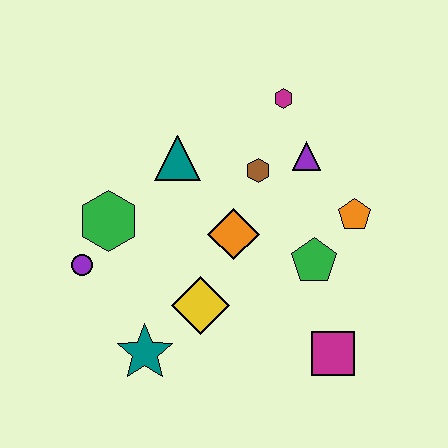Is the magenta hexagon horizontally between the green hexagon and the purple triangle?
Yes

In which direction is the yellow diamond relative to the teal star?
The yellow diamond is to the right of the teal star.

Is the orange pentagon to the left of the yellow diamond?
No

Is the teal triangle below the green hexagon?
No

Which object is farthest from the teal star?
The magenta hexagon is farthest from the teal star.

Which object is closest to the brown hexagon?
The purple triangle is closest to the brown hexagon.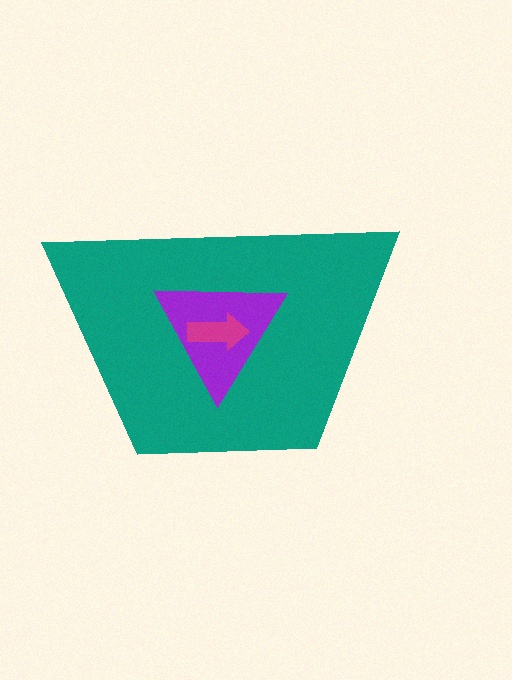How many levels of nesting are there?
3.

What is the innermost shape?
The magenta arrow.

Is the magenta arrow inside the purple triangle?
Yes.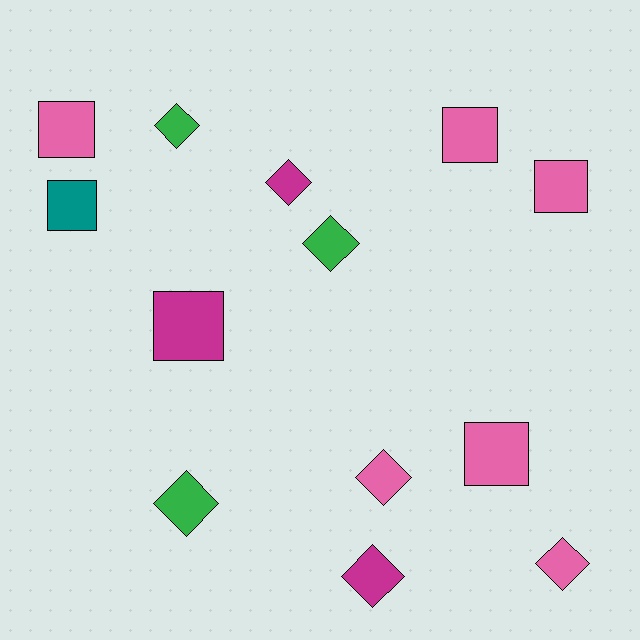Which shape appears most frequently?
Diamond, with 7 objects.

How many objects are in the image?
There are 13 objects.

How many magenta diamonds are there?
There are 2 magenta diamonds.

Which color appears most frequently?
Pink, with 6 objects.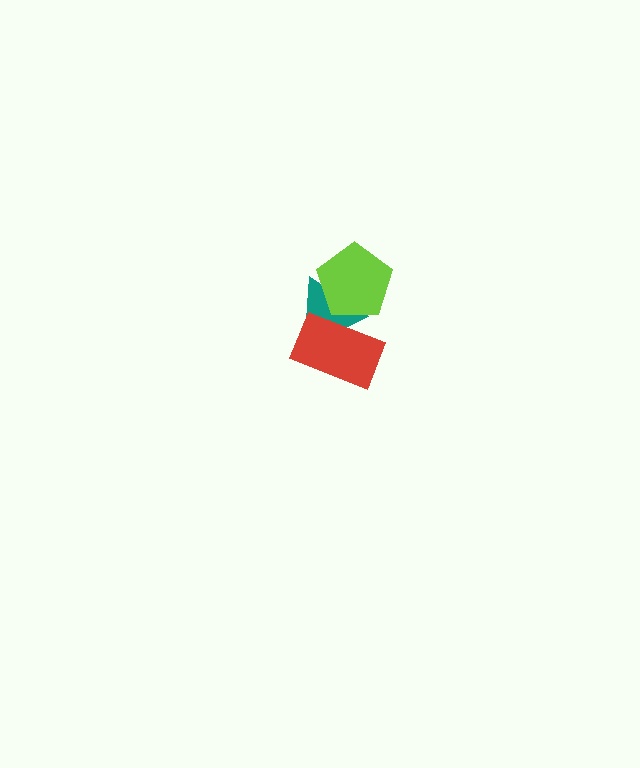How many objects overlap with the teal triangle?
2 objects overlap with the teal triangle.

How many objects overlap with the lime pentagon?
2 objects overlap with the lime pentagon.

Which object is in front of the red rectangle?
The lime pentagon is in front of the red rectangle.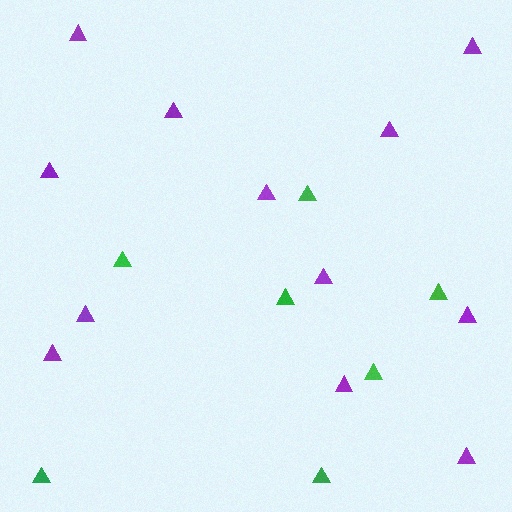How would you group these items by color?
There are 2 groups: one group of green triangles (7) and one group of purple triangles (12).